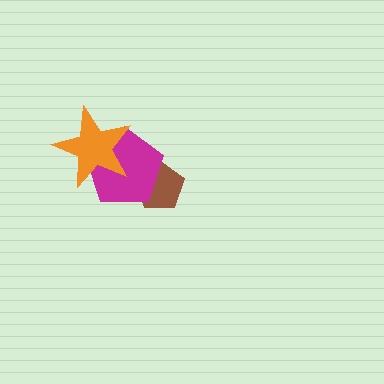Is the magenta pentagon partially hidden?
Yes, it is partially covered by another shape.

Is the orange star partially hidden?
No, no other shape covers it.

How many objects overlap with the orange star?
1 object overlaps with the orange star.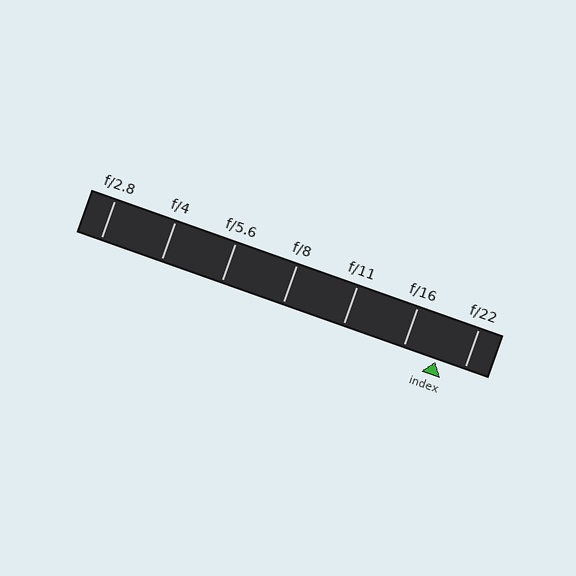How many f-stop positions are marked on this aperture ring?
There are 7 f-stop positions marked.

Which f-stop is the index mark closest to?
The index mark is closest to f/22.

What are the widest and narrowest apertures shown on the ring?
The widest aperture shown is f/2.8 and the narrowest is f/22.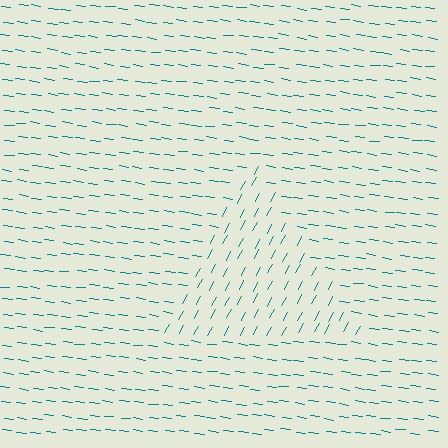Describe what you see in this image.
The image is filled with small teal line segments. A triangle region in the image has lines oriented differently from the surrounding lines, creating a visible texture boundary.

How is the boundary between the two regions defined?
The boundary is defined purely by a change in line orientation (approximately 69 degrees difference). All lines are the same color and thickness.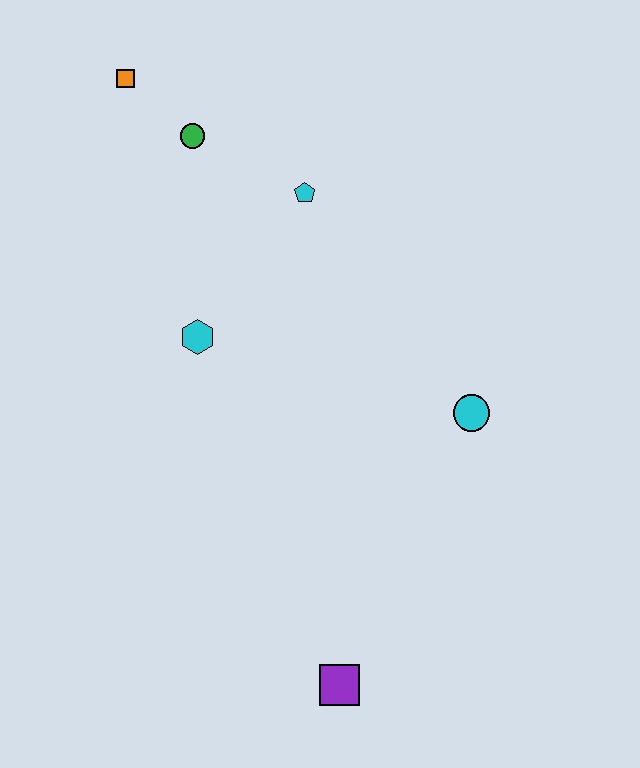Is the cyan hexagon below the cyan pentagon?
Yes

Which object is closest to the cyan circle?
The cyan pentagon is closest to the cyan circle.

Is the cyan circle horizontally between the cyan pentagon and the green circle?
No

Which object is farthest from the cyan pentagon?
The purple square is farthest from the cyan pentagon.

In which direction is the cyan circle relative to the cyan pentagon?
The cyan circle is below the cyan pentagon.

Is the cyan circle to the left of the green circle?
No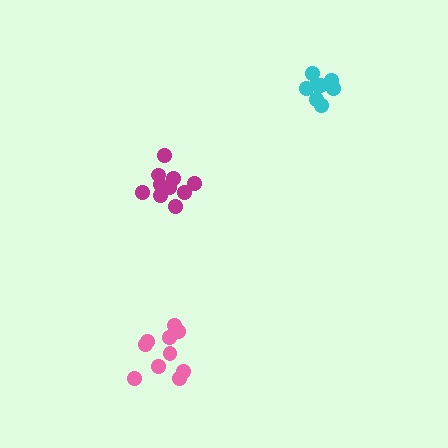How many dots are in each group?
Group 1: 10 dots, Group 2: 9 dots, Group 3: 10 dots (29 total).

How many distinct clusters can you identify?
There are 3 distinct clusters.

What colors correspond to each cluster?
The clusters are colored: magenta, cyan, pink.